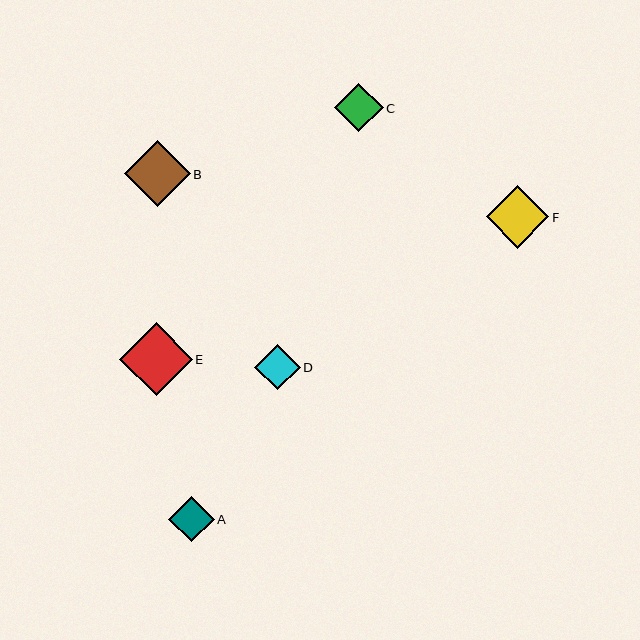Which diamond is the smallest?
Diamond A is the smallest with a size of approximately 45 pixels.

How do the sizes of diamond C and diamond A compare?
Diamond C and diamond A are approximately the same size.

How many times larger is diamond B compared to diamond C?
Diamond B is approximately 1.4 times the size of diamond C.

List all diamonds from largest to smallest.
From largest to smallest: E, B, F, C, D, A.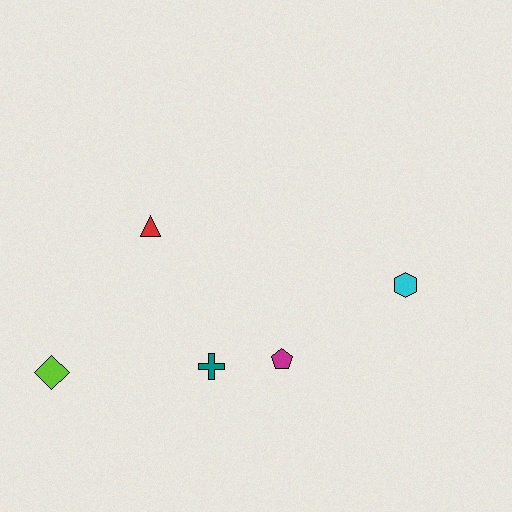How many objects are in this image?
There are 5 objects.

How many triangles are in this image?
There is 1 triangle.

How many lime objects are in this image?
There is 1 lime object.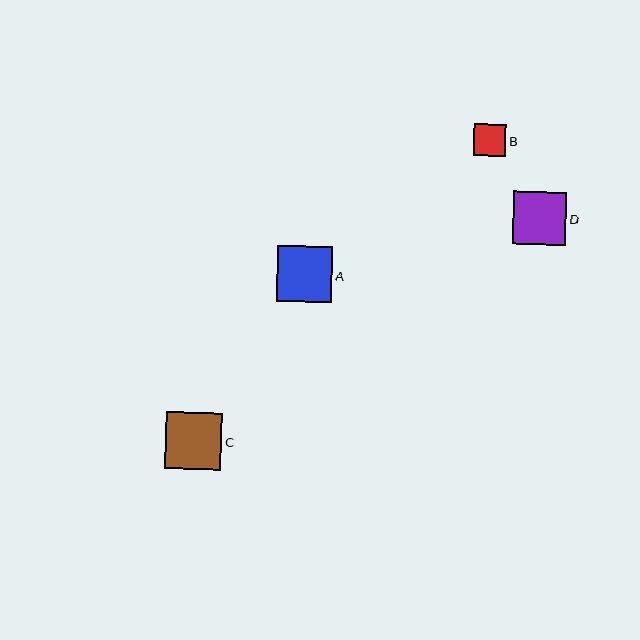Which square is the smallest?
Square B is the smallest with a size of approximately 33 pixels.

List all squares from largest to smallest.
From largest to smallest: C, A, D, B.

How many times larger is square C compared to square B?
Square C is approximately 1.7 times the size of square B.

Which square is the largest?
Square C is the largest with a size of approximately 57 pixels.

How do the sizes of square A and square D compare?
Square A and square D are approximately the same size.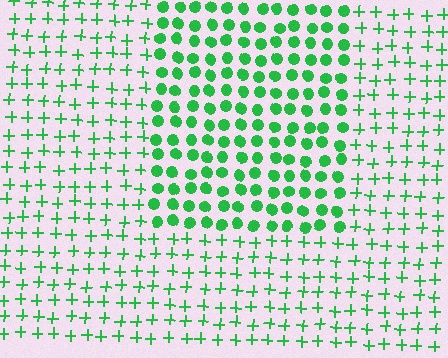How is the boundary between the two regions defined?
The boundary is defined by a change in element shape: circles inside vs. plus signs outside. All elements share the same color and spacing.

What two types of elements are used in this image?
The image uses circles inside the rectangle region and plus signs outside it.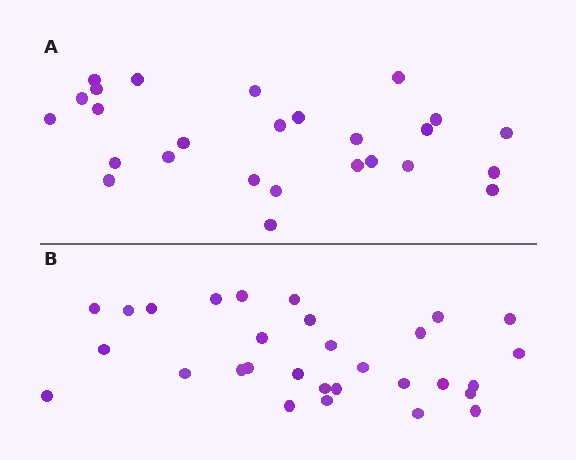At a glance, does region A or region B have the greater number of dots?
Region B (the bottom region) has more dots.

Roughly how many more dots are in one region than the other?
Region B has about 4 more dots than region A.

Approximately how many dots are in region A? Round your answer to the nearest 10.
About 30 dots. (The exact count is 26, which rounds to 30.)